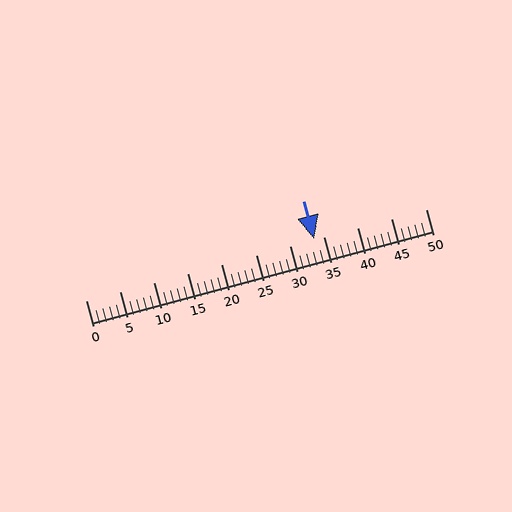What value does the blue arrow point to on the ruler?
The blue arrow points to approximately 34.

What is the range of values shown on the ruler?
The ruler shows values from 0 to 50.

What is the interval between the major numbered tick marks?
The major tick marks are spaced 5 units apart.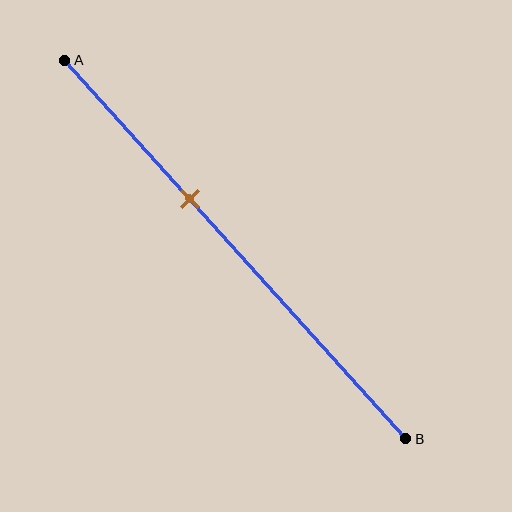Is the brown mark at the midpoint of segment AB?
No, the mark is at about 35% from A, not at the 50% midpoint.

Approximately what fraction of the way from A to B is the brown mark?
The brown mark is approximately 35% of the way from A to B.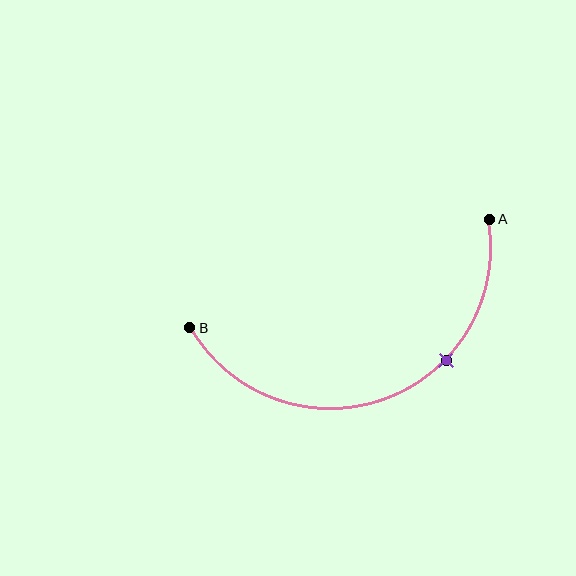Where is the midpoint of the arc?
The arc midpoint is the point on the curve farthest from the straight line joining A and B. It sits below that line.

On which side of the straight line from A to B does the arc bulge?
The arc bulges below the straight line connecting A and B.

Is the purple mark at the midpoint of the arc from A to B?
No. The purple mark lies on the arc but is closer to endpoint A. The arc midpoint would be at the point on the curve equidistant along the arc from both A and B.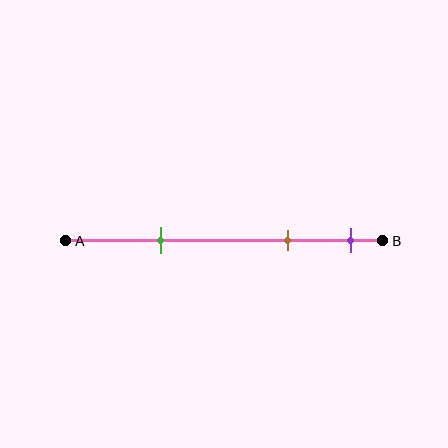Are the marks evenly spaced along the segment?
No, the marks are not evenly spaced.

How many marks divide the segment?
There are 3 marks dividing the segment.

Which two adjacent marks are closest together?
The brown and purple marks are the closest adjacent pair.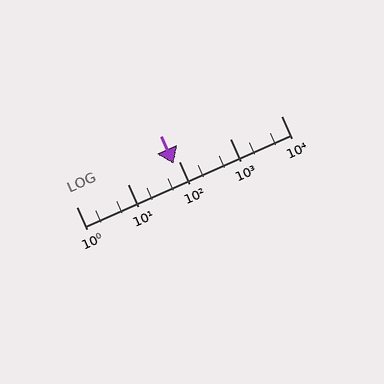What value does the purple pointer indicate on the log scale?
The pointer indicates approximately 80.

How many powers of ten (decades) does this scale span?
The scale spans 4 decades, from 1 to 10000.